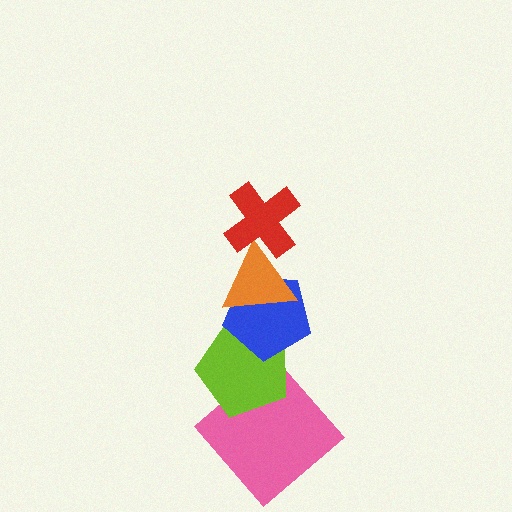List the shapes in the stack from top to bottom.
From top to bottom: the red cross, the orange triangle, the blue pentagon, the lime pentagon, the pink diamond.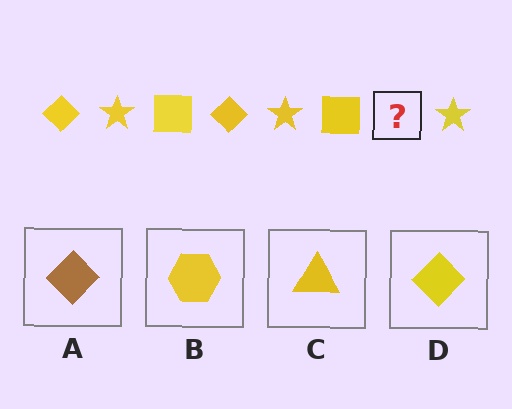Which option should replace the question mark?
Option D.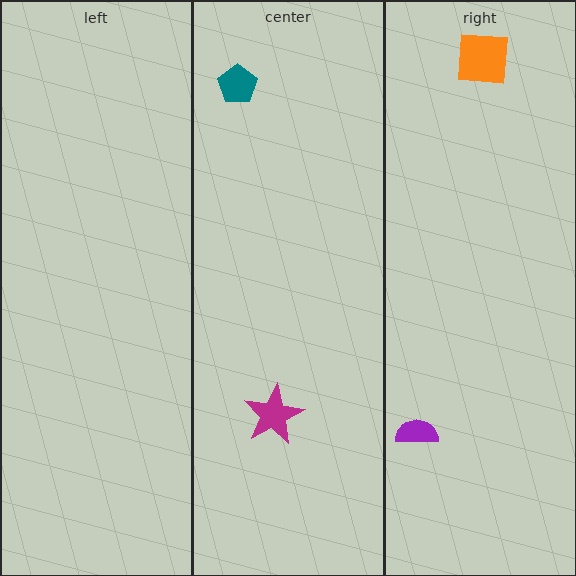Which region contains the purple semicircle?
The right region.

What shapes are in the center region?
The teal pentagon, the magenta star.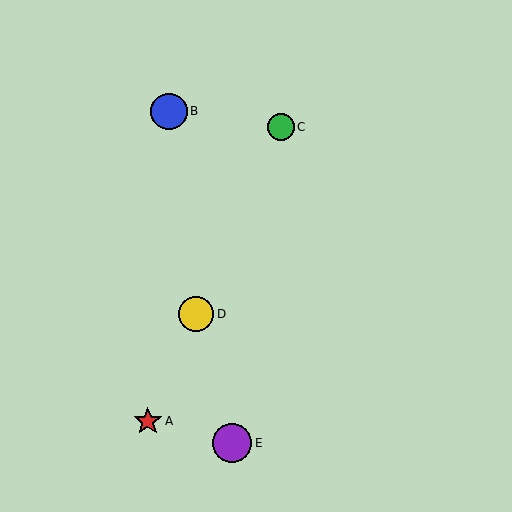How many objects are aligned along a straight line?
3 objects (A, C, D) are aligned along a straight line.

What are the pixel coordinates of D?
Object D is at (196, 314).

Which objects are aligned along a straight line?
Objects A, C, D are aligned along a straight line.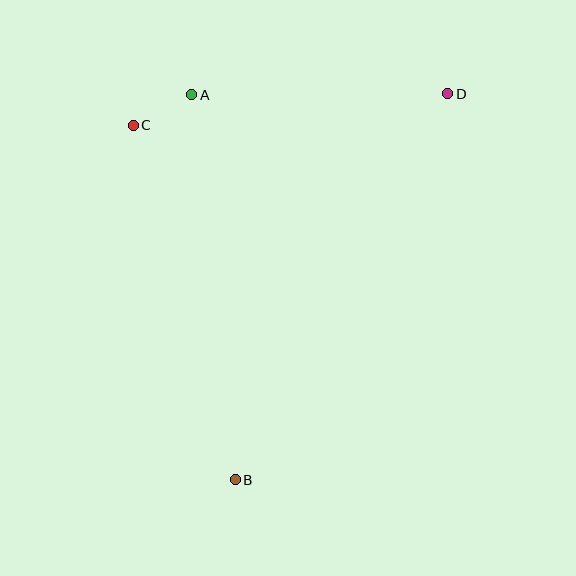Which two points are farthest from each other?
Points B and D are farthest from each other.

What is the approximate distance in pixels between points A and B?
The distance between A and B is approximately 388 pixels.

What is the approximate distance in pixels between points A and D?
The distance between A and D is approximately 256 pixels.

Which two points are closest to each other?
Points A and C are closest to each other.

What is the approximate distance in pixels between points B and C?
The distance between B and C is approximately 369 pixels.